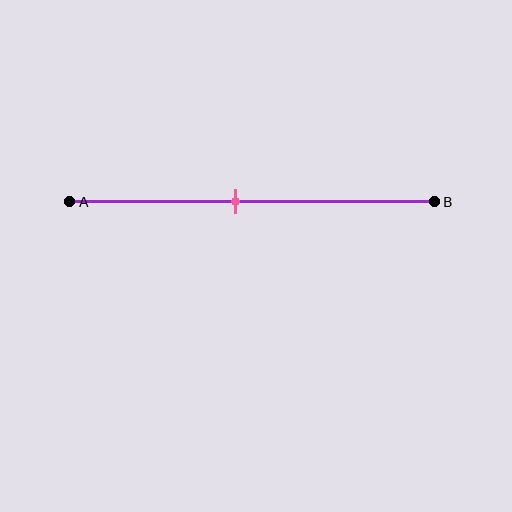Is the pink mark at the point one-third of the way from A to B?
No, the mark is at about 45% from A, not at the 33% one-third point.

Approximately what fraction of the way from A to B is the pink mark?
The pink mark is approximately 45% of the way from A to B.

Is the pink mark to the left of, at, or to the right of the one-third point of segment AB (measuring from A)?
The pink mark is to the right of the one-third point of segment AB.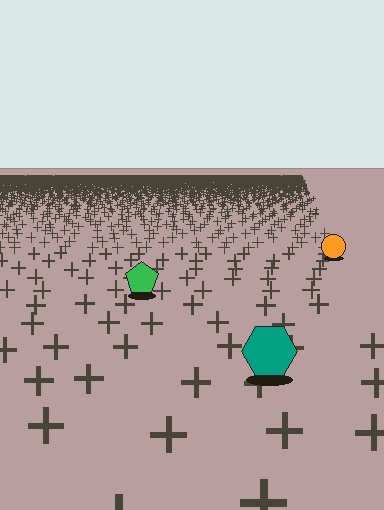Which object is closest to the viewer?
The teal hexagon is closest. The texture marks near it are larger and more spread out.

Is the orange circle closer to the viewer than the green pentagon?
No. The green pentagon is closer — you can tell from the texture gradient: the ground texture is coarser near it.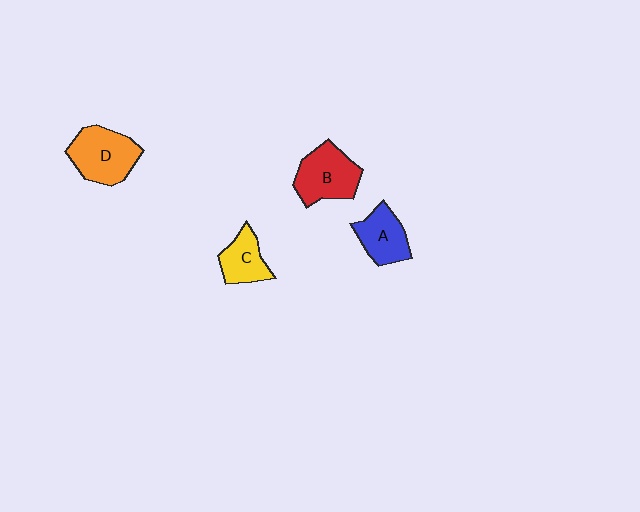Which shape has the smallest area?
Shape C (yellow).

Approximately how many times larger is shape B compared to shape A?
Approximately 1.3 times.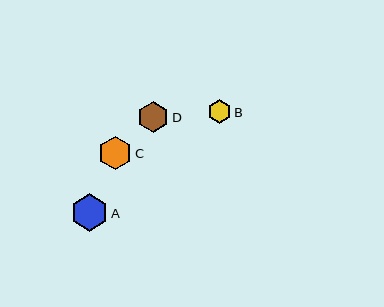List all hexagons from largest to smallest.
From largest to smallest: A, C, D, B.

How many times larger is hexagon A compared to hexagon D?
Hexagon A is approximately 1.2 times the size of hexagon D.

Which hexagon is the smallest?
Hexagon B is the smallest with a size of approximately 24 pixels.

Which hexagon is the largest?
Hexagon A is the largest with a size of approximately 38 pixels.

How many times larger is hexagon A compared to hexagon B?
Hexagon A is approximately 1.6 times the size of hexagon B.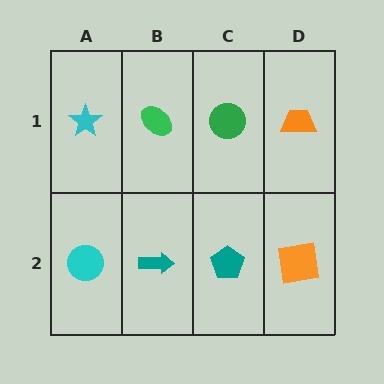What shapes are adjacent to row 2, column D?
An orange trapezoid (row 1, column D), a teal pentagon (row 2, column C).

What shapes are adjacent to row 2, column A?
A cyan star (row 1, column A), a teal arrow (row 2, column B).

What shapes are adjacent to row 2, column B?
A green ellipse (row 1, column B), a cyan circle (row 2, column A), a teal pentagon (row 2, column C).